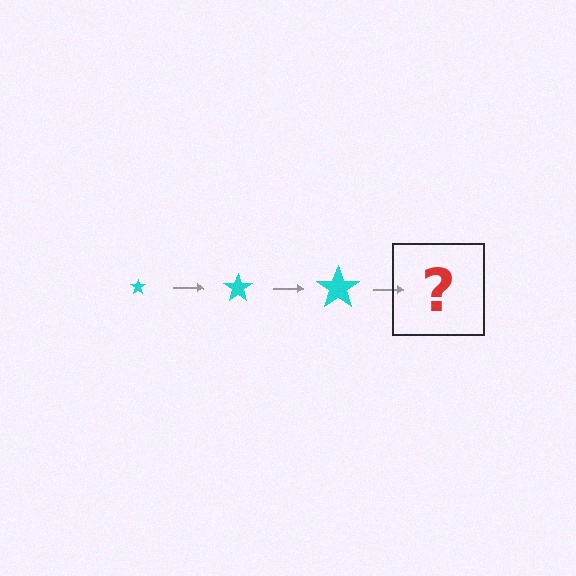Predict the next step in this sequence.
The next step is a cyan star, larger than the previous one.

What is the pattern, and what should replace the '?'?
The pattern is that the star gets progressively larger each step. The '?' should be a cyan star, larger than the previous one.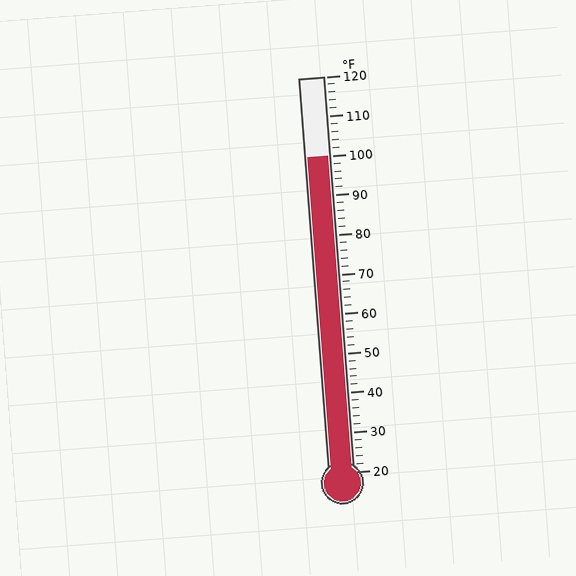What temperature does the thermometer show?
The thermometer shows approximately 100°F.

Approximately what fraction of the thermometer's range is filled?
The thermometer is filled to approximately 80% of its range.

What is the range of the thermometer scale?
The thermometer scale ranges from 20°F to 120°F.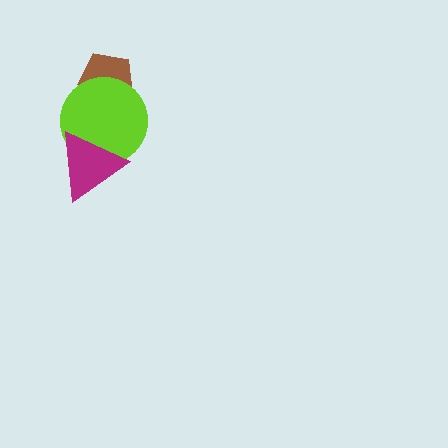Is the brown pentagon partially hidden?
Yes, it is partially covered by another shape.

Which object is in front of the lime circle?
The magenta triangle is in front of the lime circle.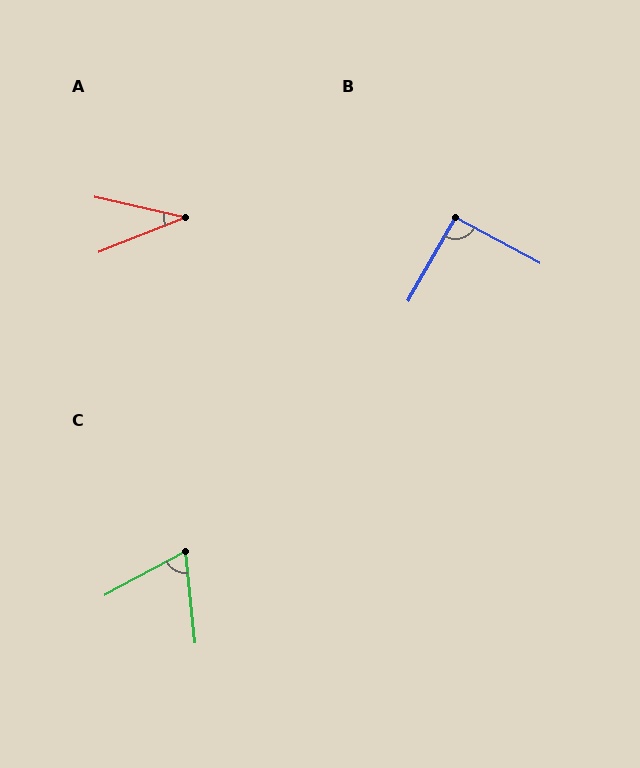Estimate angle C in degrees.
Approximately 67 degrees.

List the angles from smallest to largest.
A (34°), C (67°), B (91°).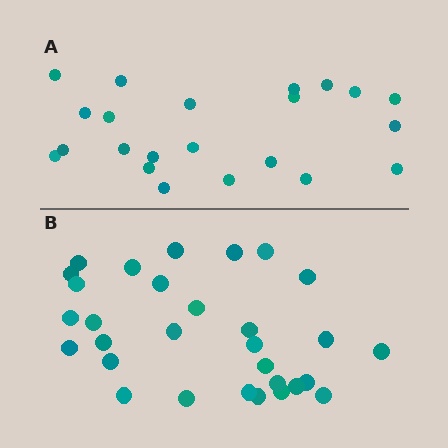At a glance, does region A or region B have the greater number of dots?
Region B (the bottom region) has more dots.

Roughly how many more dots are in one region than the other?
Region B has roughly 8 or so more dots than region A.